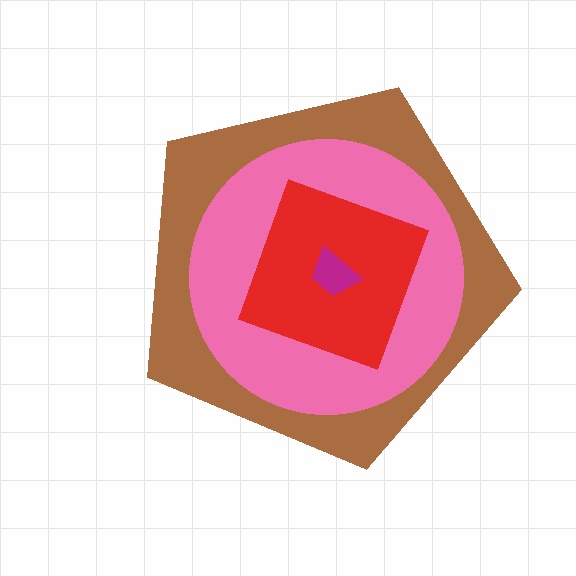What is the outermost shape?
The brown pentagon.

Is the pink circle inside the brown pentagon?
Yes.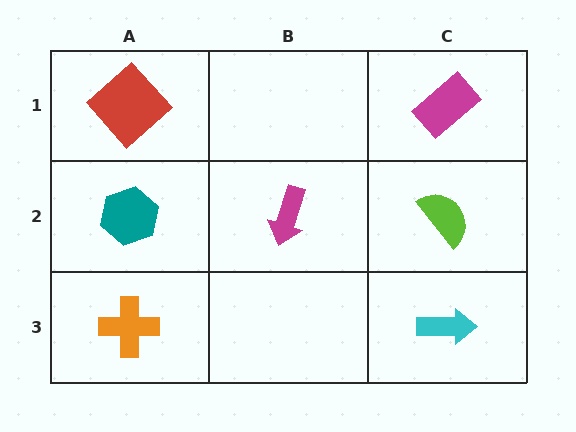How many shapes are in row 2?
3 shapes.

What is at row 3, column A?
An orange cross.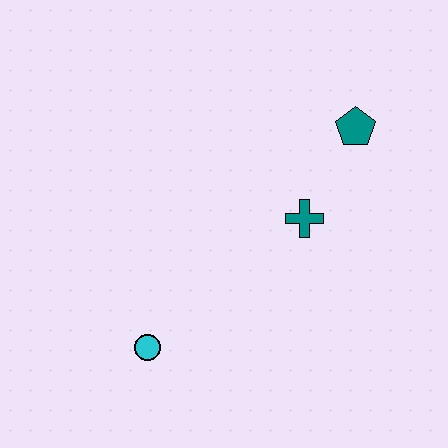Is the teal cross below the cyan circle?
No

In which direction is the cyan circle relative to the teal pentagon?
The cyan circle is below the teal pentagon.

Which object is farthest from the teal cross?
The cyan circle is farthest from the teal cross.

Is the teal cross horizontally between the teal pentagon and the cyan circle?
Yes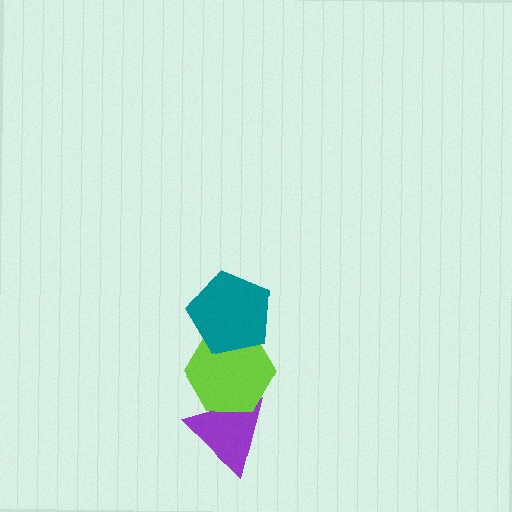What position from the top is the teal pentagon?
The teal pentagon is 1st from the top.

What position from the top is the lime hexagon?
The lime hexagon is 2nd from the top.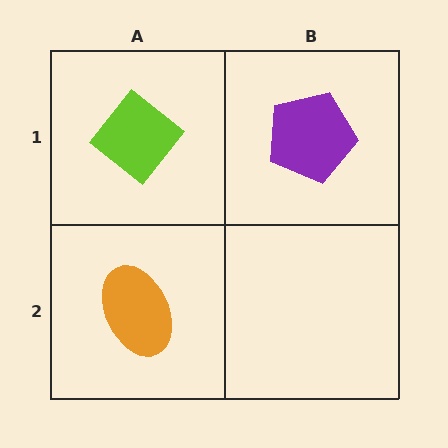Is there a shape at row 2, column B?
No, that cell is empty.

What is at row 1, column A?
A lime diamond.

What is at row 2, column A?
An orange ellipse.